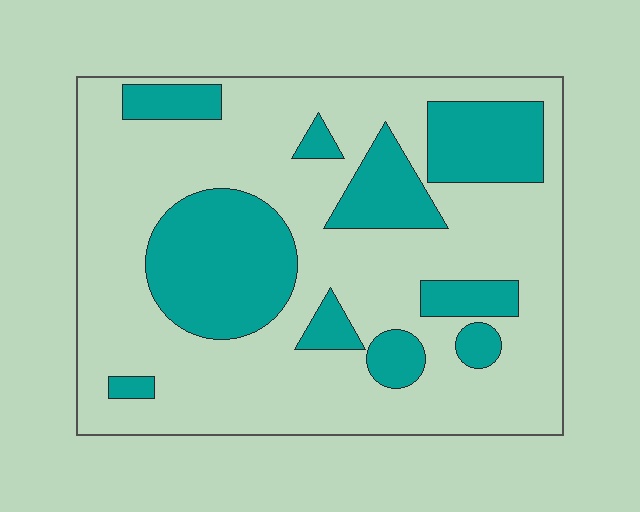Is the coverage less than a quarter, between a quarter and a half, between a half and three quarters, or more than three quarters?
Between a quarter and a half.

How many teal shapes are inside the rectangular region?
10.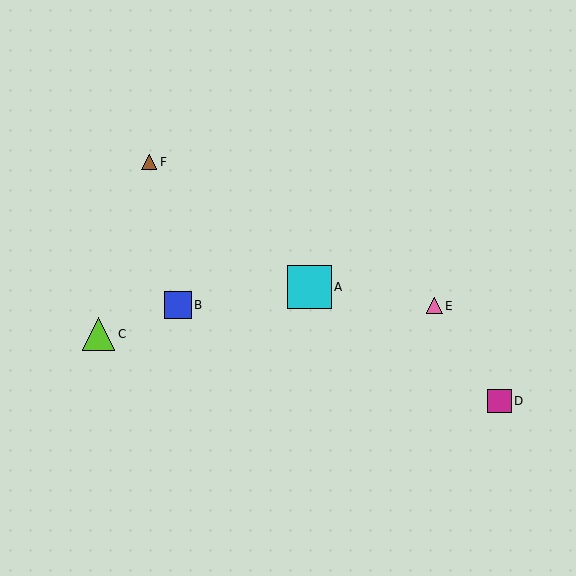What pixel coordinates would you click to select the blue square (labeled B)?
Click at (178, 305) to select the blue square B.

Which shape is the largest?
The cyan square (labeled A) is the largest.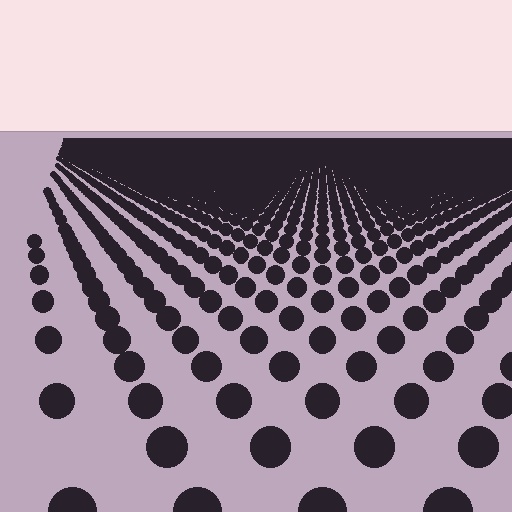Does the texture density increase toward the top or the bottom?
Density increases toward the top.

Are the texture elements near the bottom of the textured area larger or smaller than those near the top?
Larger. Near the bottom, elements are closer to the viewer and appear at a bigger on-screen size.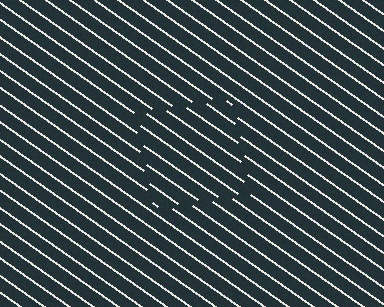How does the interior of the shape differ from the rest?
The interior of the shape contains the same grating, shifted by half a period — the contour is defined by the phase discontinuity where line-ends from the inner and outer gratings abut.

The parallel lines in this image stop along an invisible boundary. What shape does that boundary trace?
An illusory square. The interior of the shape contains the same grating, shifted by half a period — the contour is defined by the phase discontinuity where line-ends from the inner and outer gratings abut.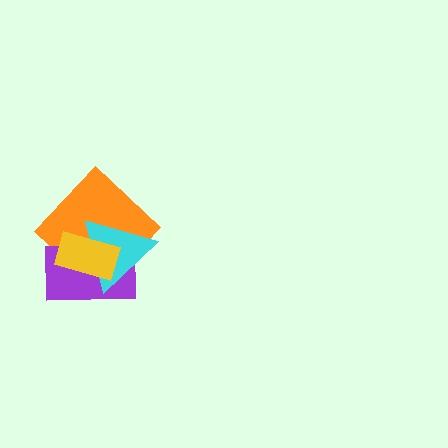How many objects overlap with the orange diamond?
3 objects overlap with the orange diamond.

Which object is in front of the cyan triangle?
The yellow rectangle is in front of the cyan triangle.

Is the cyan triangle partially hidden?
Yes, it is partially covered by another shape.